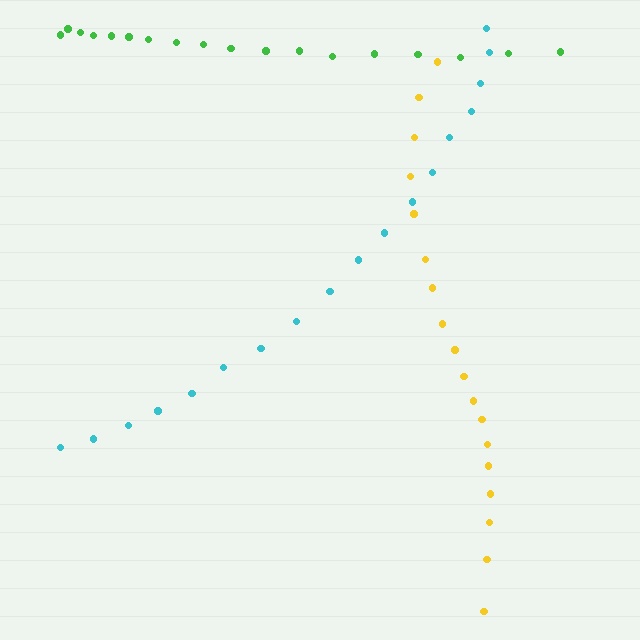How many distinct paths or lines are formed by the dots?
There are 3 distinct paths.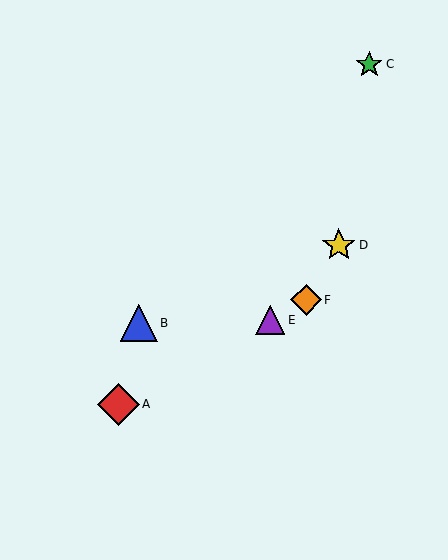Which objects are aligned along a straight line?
Objects A, E, F are aligned along a straight line.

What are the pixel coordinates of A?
Object A is at (118, 404).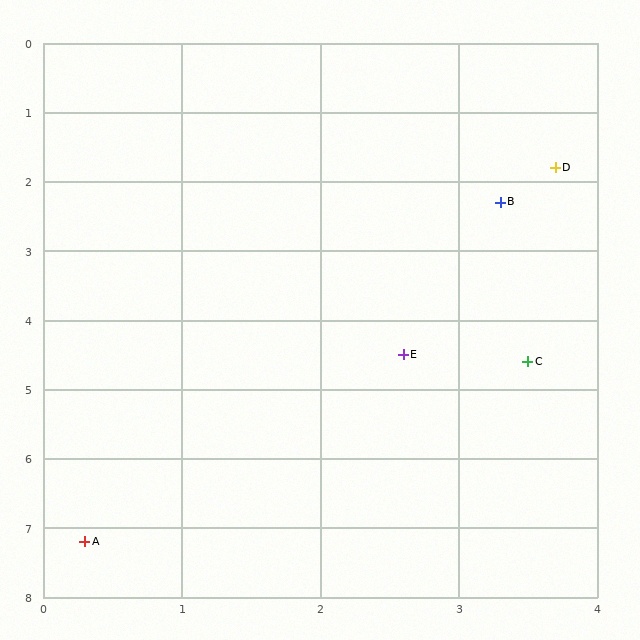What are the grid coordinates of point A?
Point A is at approximately (0.3, 7.2).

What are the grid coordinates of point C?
Point C is at approximately (3.5, 4.6).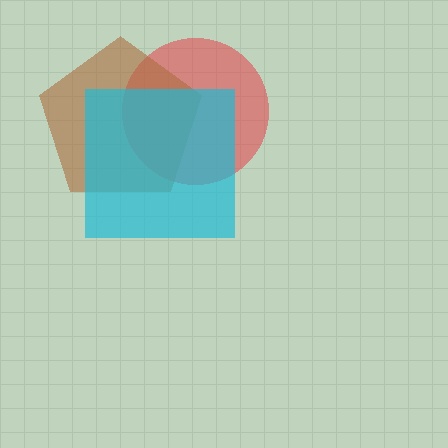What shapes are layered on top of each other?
The layered shapes are: a red circle, a brown pentagon, a cyan square.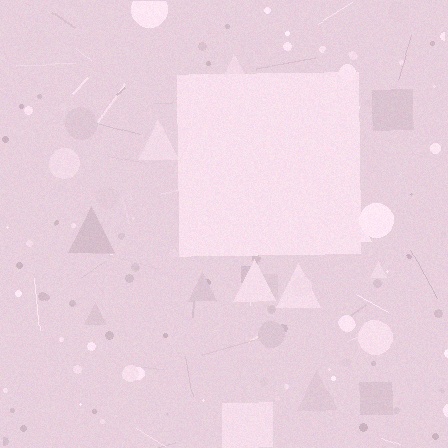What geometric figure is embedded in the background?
A square is embedded in the background.